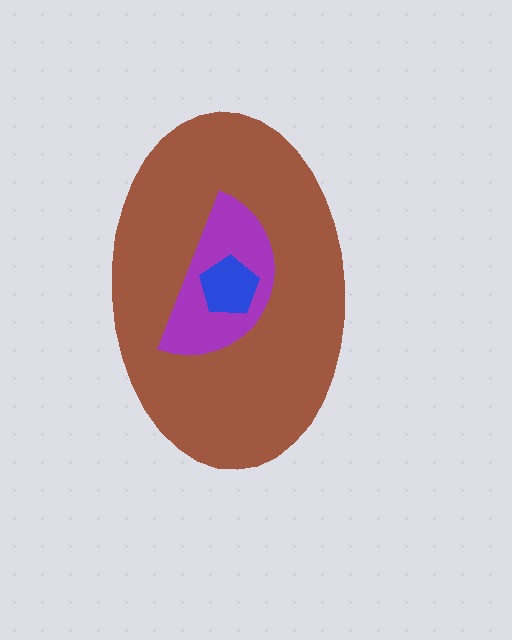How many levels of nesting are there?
3.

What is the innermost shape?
The blue pentagon.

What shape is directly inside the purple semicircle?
The blue pentagon.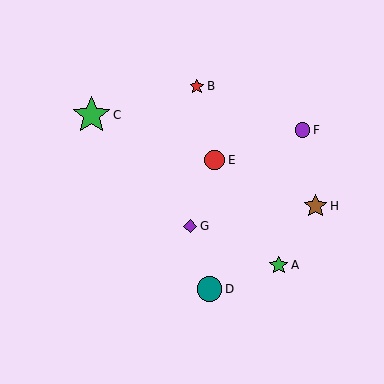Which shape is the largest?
The green star (labeled C) is the largest.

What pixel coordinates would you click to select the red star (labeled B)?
Click at (197, 86) to select the red star B.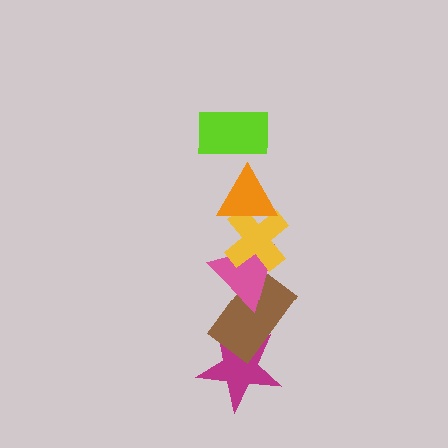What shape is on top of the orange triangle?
The lime rectangle is on top of the orange triangle.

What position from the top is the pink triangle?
The pink triangle is 4th from the top.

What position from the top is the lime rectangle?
The lime rectangle is 1st from the top.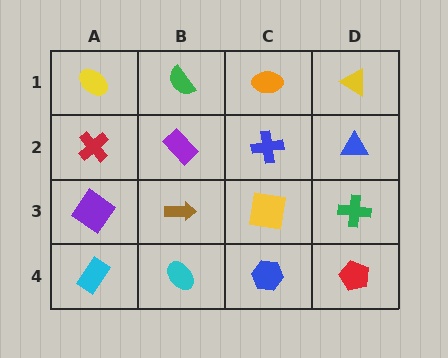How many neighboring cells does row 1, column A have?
2.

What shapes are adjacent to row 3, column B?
A purple rectangle (row 2, column B), a cyan ellipse (row 4, column B), a purple diamond (row 3, column A), a yellow square (row 3, column C).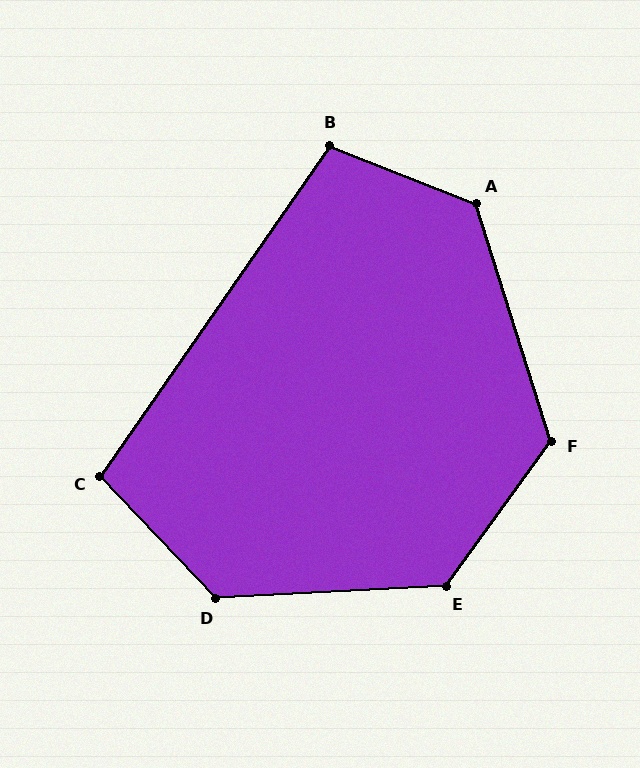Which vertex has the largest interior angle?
D, at approximately 130 degrees.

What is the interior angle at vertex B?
Approximately 103 degrees (obtuse).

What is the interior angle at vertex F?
Approximately 127 degrees (obtuse).